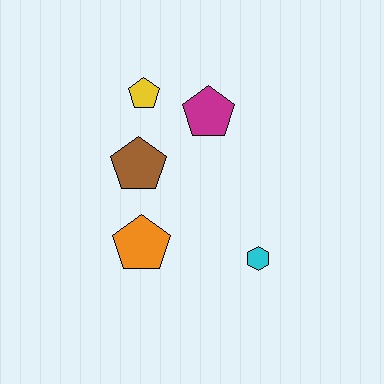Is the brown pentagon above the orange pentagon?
Yes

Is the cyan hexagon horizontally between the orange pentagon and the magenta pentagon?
No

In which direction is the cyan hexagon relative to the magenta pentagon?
The cyan hexagon is below the magenta pentagon.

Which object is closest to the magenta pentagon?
The yellow pentagon is closest to the magenta pentagon.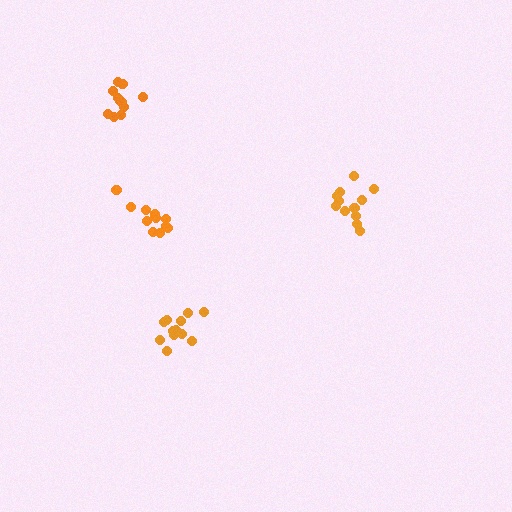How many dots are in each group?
Group 1: 12 dots, Group 2: 12 dots, Group 3: 12 dots, Group 4: 12 dots (48 total).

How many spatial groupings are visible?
There are 4 spatial groupings.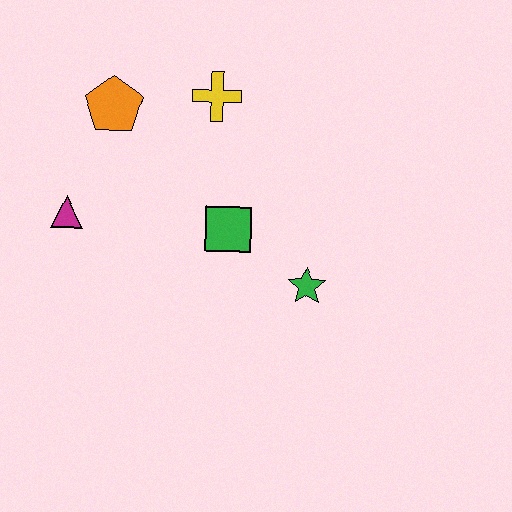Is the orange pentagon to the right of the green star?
No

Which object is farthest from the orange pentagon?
The green star is farthest from the orange pentagon.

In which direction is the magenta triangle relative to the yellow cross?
The magenta triangle is to the left of the yellow cross.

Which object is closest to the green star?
The green square is closest to the green star.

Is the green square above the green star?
Yes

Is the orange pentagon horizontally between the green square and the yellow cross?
No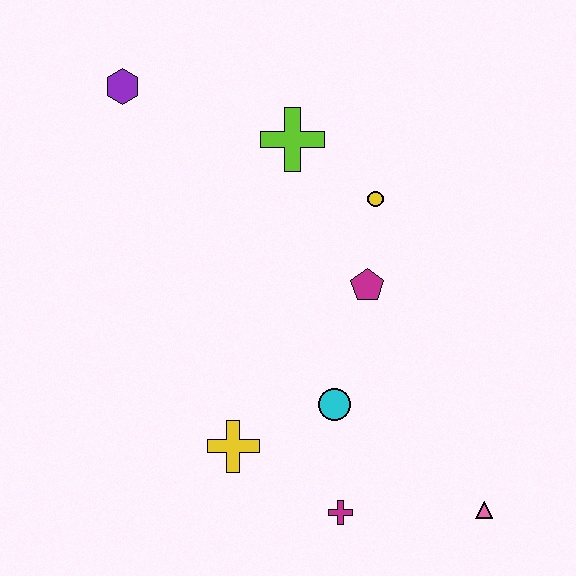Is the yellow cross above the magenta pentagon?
No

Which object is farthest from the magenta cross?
The purple hexagon is farthest from the magenta cross.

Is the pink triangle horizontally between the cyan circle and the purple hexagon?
No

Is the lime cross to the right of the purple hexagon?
Yes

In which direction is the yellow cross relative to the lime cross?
The yellow cross is below the lime cross.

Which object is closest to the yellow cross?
The cyan circle is closest to the yellow cross.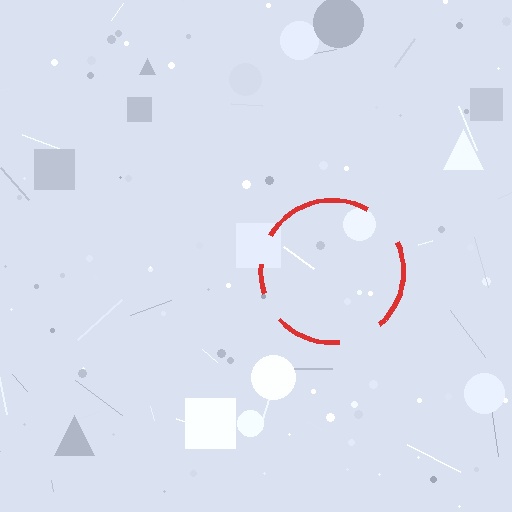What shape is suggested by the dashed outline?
The dashed outline suggests a circle.